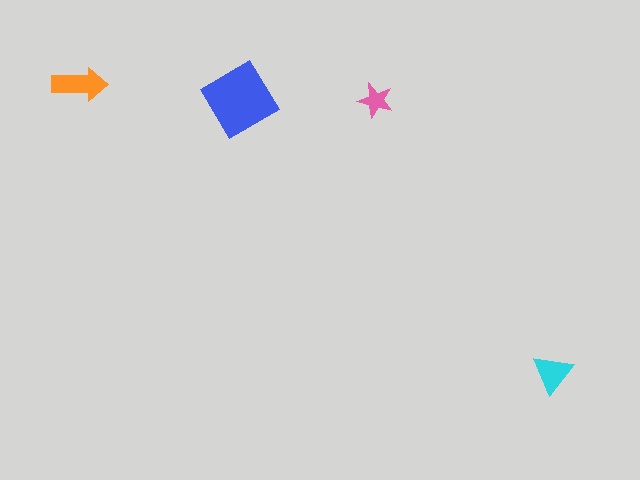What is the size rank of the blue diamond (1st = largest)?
1st.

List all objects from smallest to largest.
The pink star, the cyan triangle, the orange arrow, the blue diamond.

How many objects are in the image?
There are 4 objects in the image.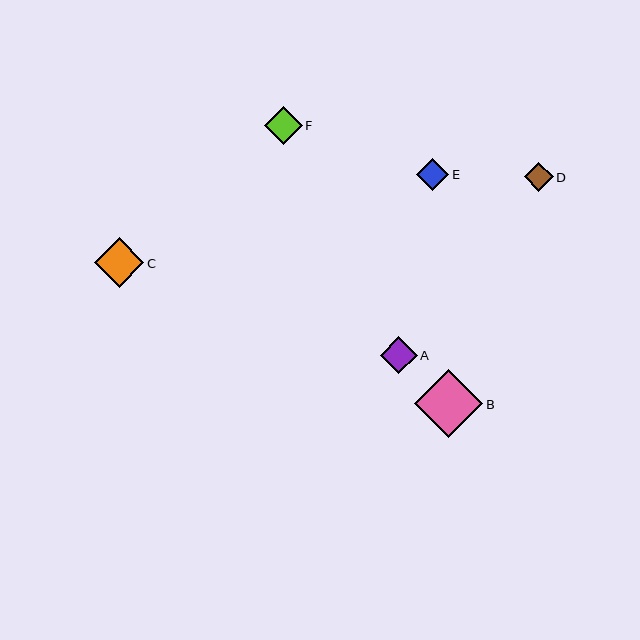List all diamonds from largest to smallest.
From largest to smallest: B, C, F, A, E, D.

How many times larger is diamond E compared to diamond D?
Diamond E is approximately 1.1 times the size of diamond D.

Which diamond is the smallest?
Diamond D is the smallest with a size of approximately 29 pixels.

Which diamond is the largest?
Diamond B is the largest with a size of approximately 68 pixels.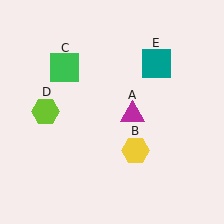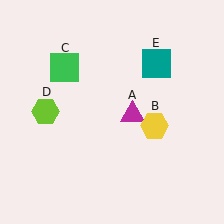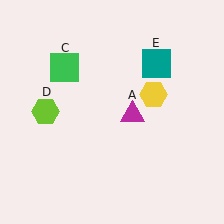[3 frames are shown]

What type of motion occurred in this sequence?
The yellow hexagon (object B) rotated counterclockwise around the center of the scene.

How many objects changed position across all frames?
1 object changed position: yellow hexagon (object B).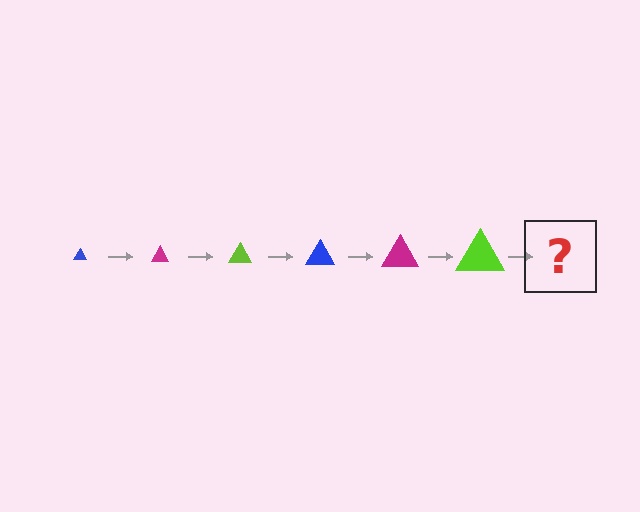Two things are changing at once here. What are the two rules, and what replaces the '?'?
The two rules are that the triangle grows larger each step and the color cycles through blue, magenta, and lime. The '?' should be a blue triangle, larger than the previous one.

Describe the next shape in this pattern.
It should be a blue triangle, larger than the previous one.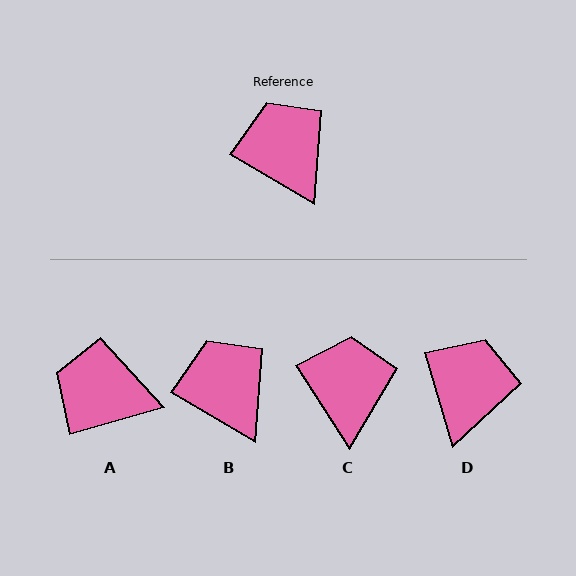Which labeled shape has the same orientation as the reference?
B.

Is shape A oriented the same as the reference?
No, it is off by about 47 degrees.